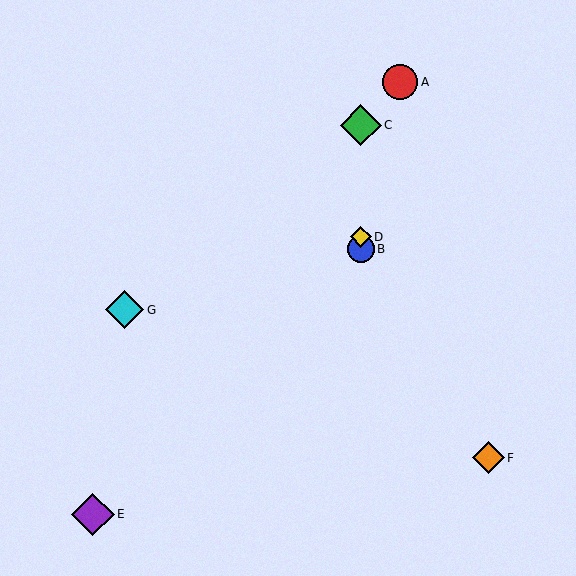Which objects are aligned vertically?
Objects B, C, D are aligned vertically.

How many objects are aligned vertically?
3 objects (B, C, D) are aligned vertically.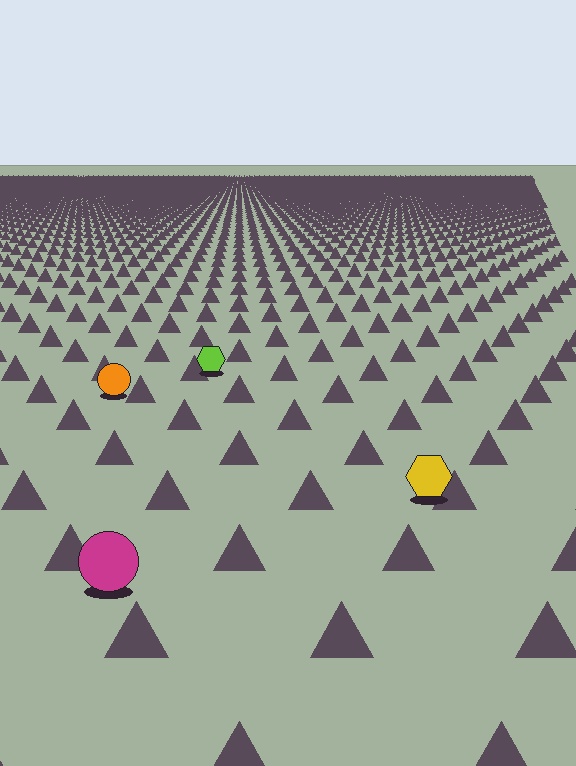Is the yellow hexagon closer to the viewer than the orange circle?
Yes. The yellow hexagon is closer — you can tell from the texture gradient: the ground texture is coarser near it.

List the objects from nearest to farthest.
From nearest to farthest: the magenta circle, the yellow hexagon, the orange circle, the lime hexagon.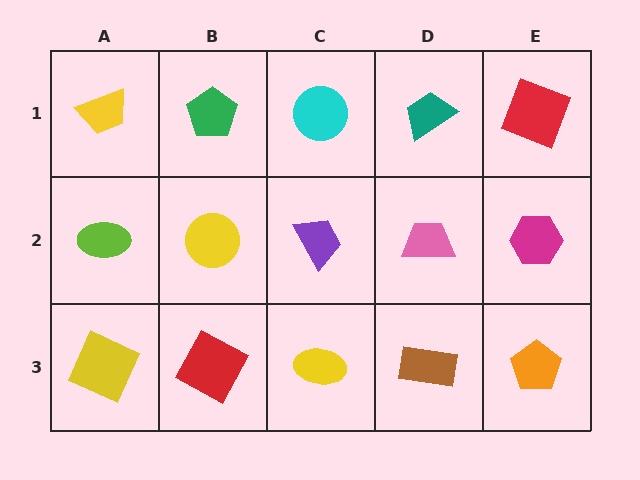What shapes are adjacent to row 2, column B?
A green pentagon (row 1, column B), a red square (row 3, column B), a lime ellipse (row 2, column A), a purple trapezoid (row 2, column C).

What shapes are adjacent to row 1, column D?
A pink trapezoid (row 2, column D), a cyan circle (row 1, column C), a red square (row 1, column E).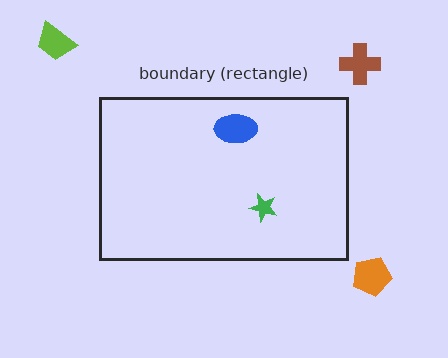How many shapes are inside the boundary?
2 inside, 3 outside.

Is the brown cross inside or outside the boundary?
Outside.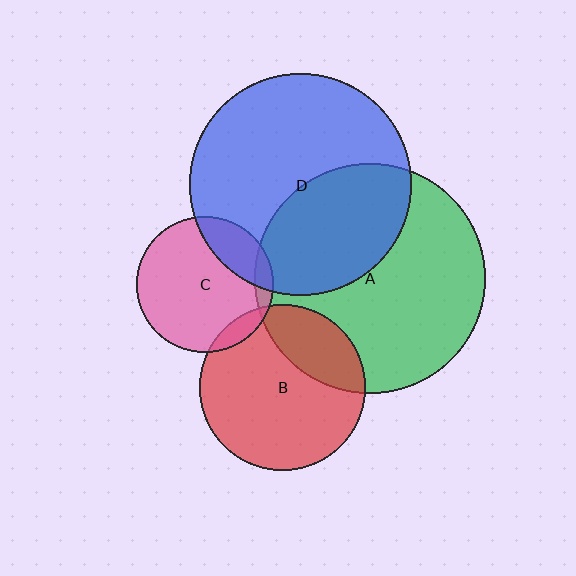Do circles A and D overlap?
Yes.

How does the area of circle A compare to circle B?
Approximately 1.9 times.